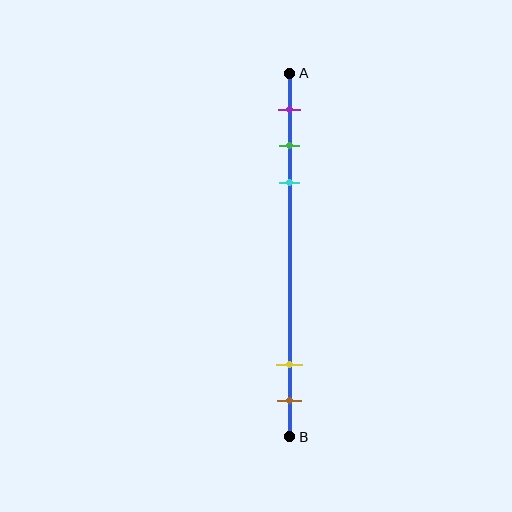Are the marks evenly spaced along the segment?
No, the marks are not evenly spaced.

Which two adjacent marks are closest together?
The green and cyan marks are the closest adjacent pair.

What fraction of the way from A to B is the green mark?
The green mark is approximately 20% (0.2) of the way from A to B.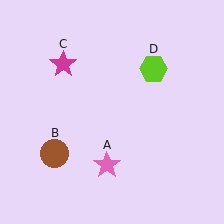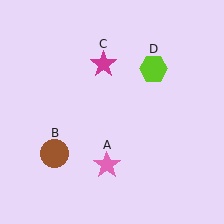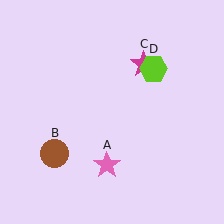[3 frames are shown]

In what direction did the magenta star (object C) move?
The magenta star (object C) moved right.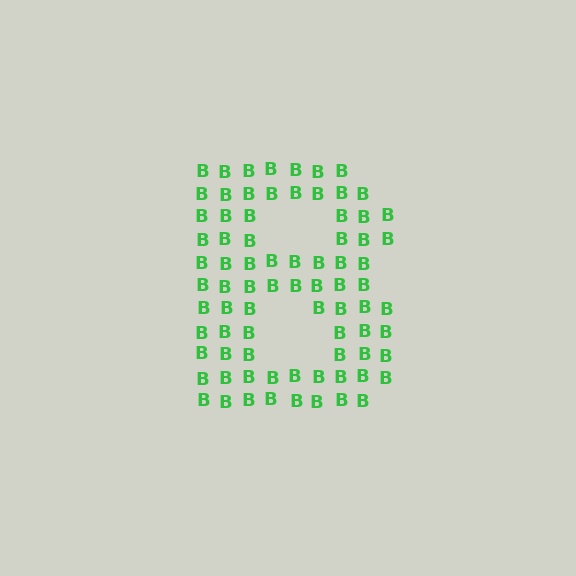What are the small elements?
The small elements are letter B's.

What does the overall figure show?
The overall figure shows the letter B.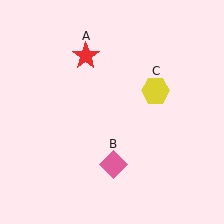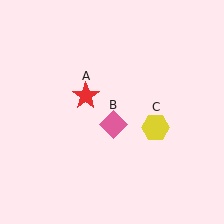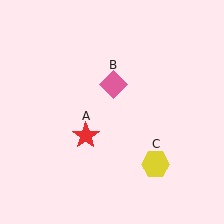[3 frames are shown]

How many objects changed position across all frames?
3 objects changed position: red star (object A), pink diamond (object B), yellow hexagon (object C).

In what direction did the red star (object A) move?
The red star (object A) moved down.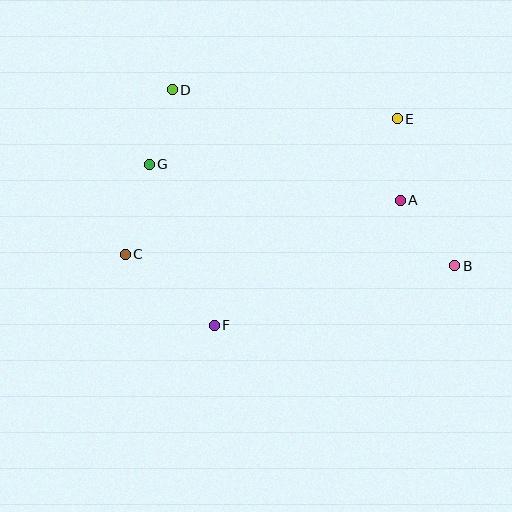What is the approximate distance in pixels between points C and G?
The distance between C and G is approximately 93 pixels.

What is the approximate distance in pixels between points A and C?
The distance between A and C is approximately 281 pixels.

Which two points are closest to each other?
Points D and G are closest to each other.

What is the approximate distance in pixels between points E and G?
The distance between E and G is approximately 252 pixels.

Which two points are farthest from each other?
Points B and D are farthest from each other.